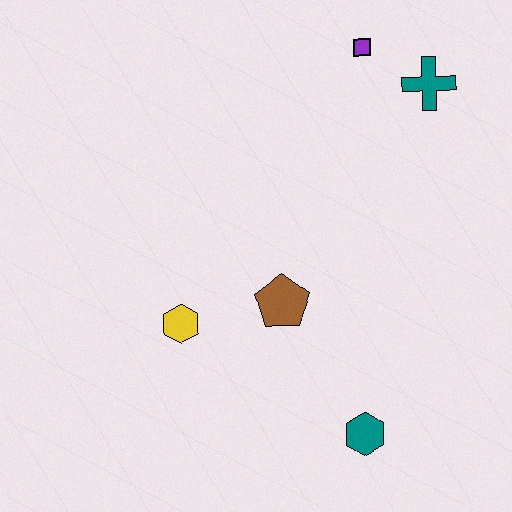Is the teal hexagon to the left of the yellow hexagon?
No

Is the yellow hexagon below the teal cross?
Yes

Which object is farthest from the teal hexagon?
The purple square is farthest from the teal hexagon.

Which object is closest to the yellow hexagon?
The brown pentagon is closest to the yellow hexagon.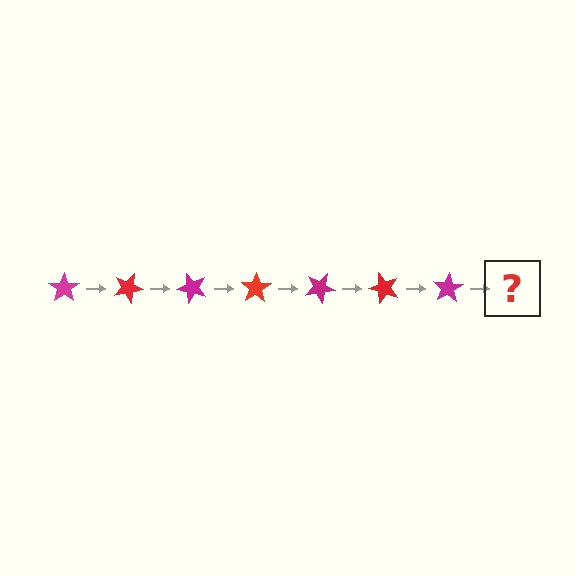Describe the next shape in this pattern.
It should be a red star, rotated 175 degrees from the start.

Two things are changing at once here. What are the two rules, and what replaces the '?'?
The two rules are that it rotates 25 degrees each step and the color cycles through magenta and red. The '?' should be a red star, rotated 175 degrees from the start.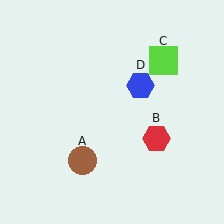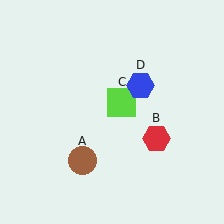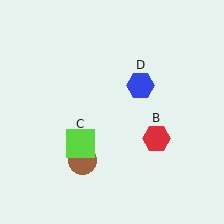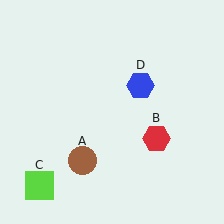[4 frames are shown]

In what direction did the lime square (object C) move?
The lime square (object C) moved down and to the left.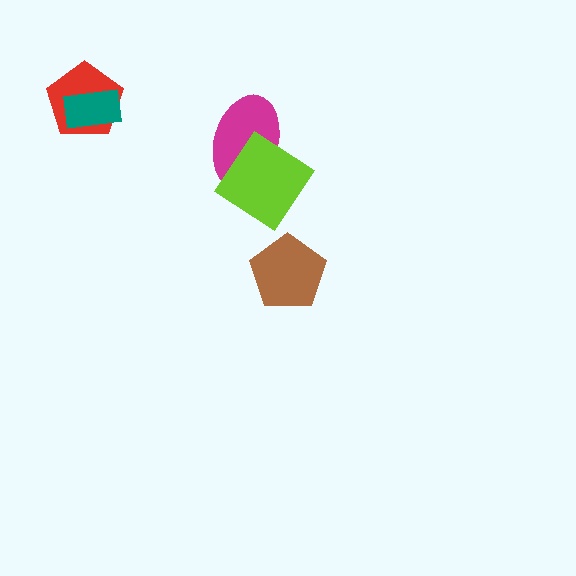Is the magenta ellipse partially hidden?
Yes, it is partially covered by another shape.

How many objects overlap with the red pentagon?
1 object overlaps with the red pentagon.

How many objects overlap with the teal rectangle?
1 object overlaps with the teal rectangle.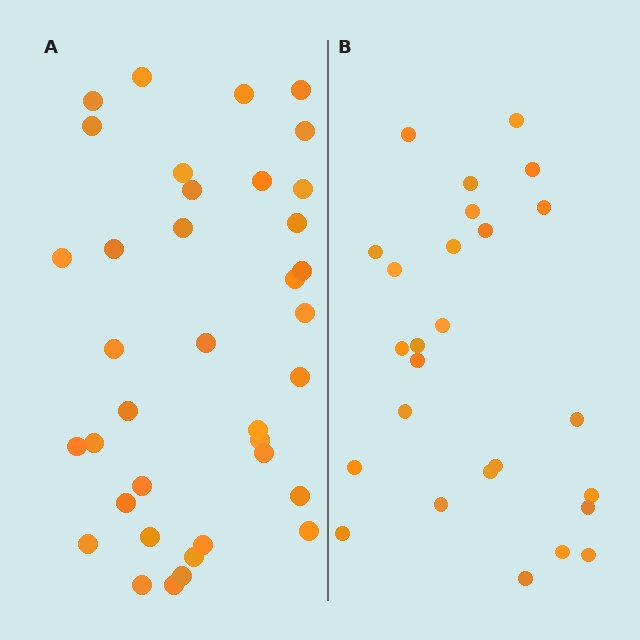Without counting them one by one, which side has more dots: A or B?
Region A (the left region) has more dots.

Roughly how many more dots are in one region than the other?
Region A has roughly 12 or so more dots than region B.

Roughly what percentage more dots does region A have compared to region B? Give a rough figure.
About 40% more.